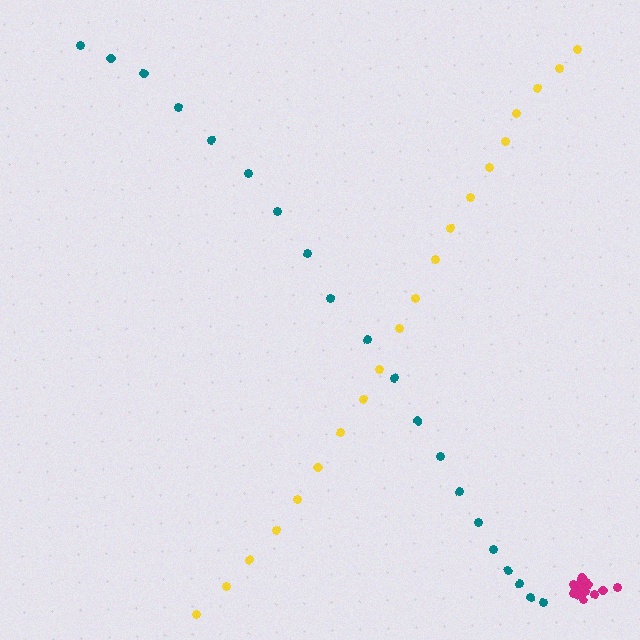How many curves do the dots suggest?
There are 3 distinct paths.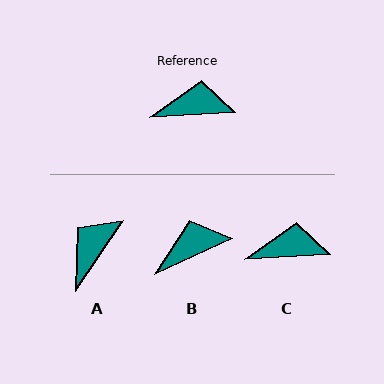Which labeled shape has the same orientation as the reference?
C.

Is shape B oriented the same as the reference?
No, it is off by about 22 degrees.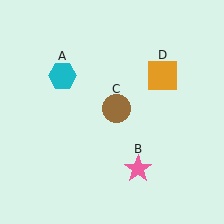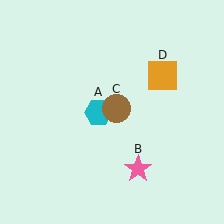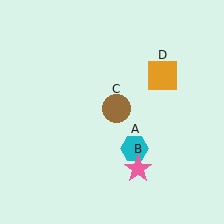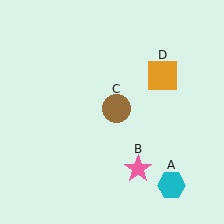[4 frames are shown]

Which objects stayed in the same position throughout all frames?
Pink star (object B) and brown circle (object C) and orange square (object D) remained stationary.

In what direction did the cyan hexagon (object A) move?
The cyan hexagon (object A) moved down and to the right.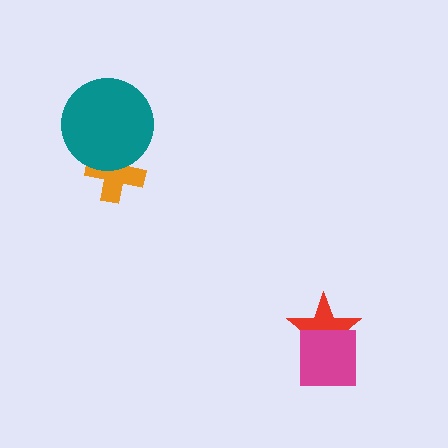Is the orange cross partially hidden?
Yes, it is partially covered by another shape.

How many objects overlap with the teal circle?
1 object overlaps with the teal circle.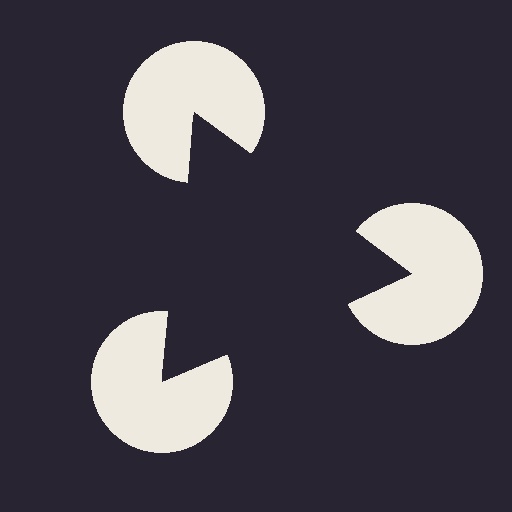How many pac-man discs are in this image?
There are 3 — one at each vertex of the illusory triangle.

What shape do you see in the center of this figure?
An illusory triangle — its edges are inferred from the aligned wedge cuts in the pac-man discs, not physically drawn.